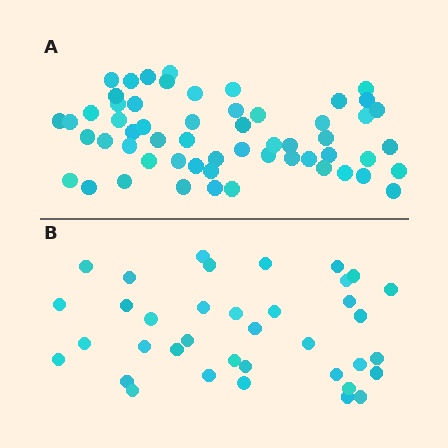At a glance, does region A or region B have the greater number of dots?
Region A (the top region) has more dots.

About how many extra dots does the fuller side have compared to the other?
Region A has approximately 20 more dots than region B.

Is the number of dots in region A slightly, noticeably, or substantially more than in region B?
Region A has substantially more. The ratio is roughly 1.5 to 1.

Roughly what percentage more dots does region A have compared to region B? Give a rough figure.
About 55% more.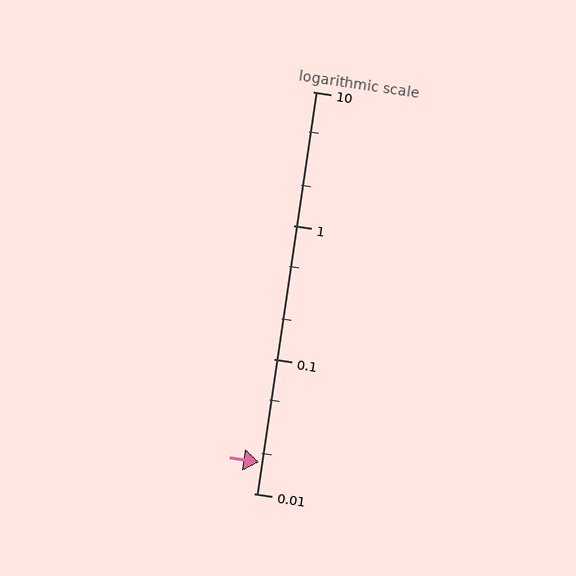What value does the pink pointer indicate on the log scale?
The pointer indicates approximately 0.017.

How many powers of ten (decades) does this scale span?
The scale spans 3 decades, from 0.01 to 10.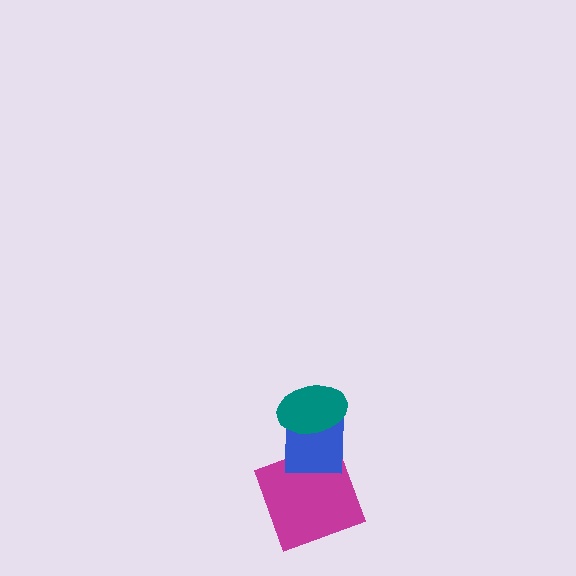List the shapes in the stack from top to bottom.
From top to bottom: the teal ellipse, the blue square, the magenta square.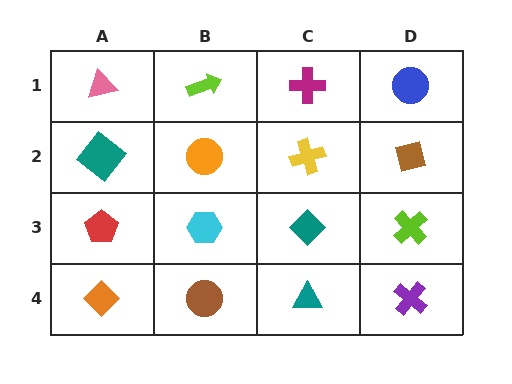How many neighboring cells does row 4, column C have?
3.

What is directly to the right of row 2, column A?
An orange circle.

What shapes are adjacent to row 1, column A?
A teal diamond (row 2, column A), a lime arrow (row 1, column B).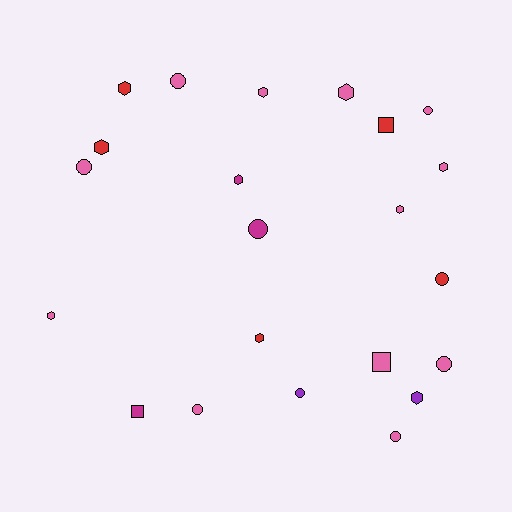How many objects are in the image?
There are 22 objects.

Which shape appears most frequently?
Hexagon, with 10 objects.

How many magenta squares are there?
There is 1 magenta square.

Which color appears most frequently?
Pink, with 12 objects.